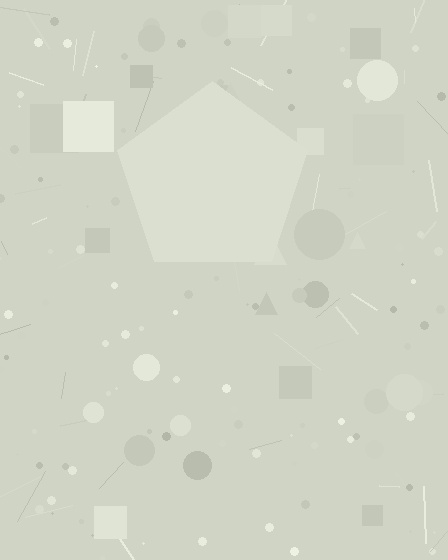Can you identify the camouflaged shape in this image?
The camouflaged shape is a pentagon.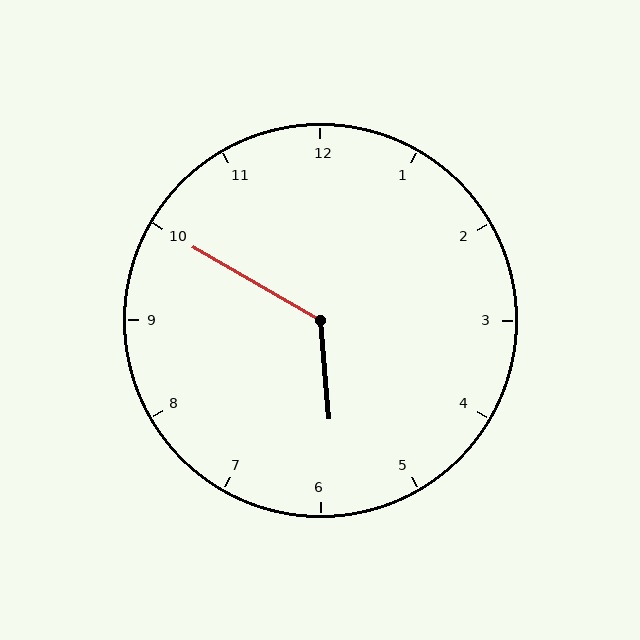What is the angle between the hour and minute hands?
Approximately 125 degrees.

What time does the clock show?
5:50.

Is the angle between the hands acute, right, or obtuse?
It is obtuse.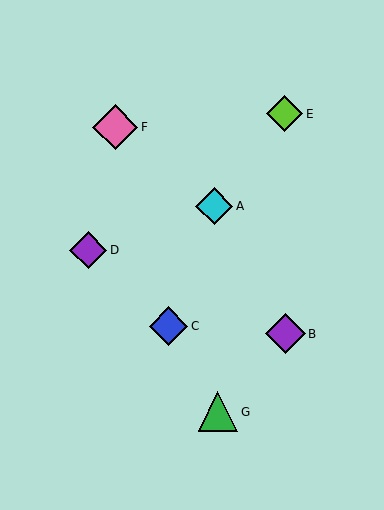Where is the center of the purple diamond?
The center of the purple diamond is at (88, 250).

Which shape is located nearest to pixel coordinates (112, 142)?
The pink diamond (labeled F) at (115, 127) is nearest to that location.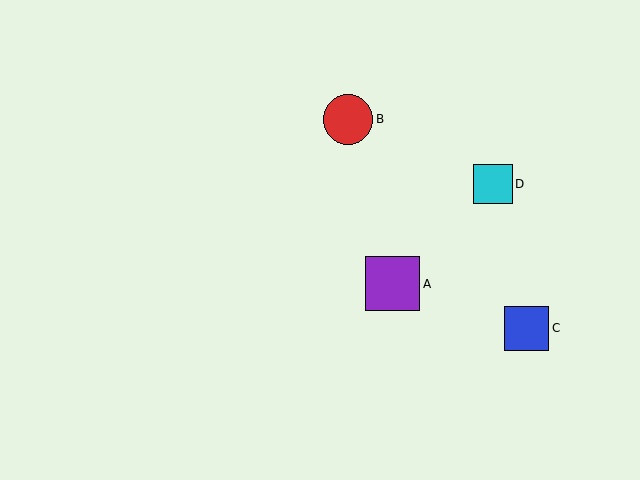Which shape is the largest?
The purple square (labeled A) is the largest.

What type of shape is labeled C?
Shape C is a blue square.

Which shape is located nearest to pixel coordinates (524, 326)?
The blue square (labeled C) at (527, 328) is nearest to that location.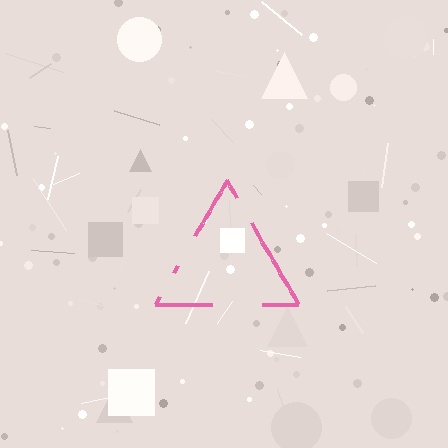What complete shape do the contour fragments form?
The contour fragments form a triangle.